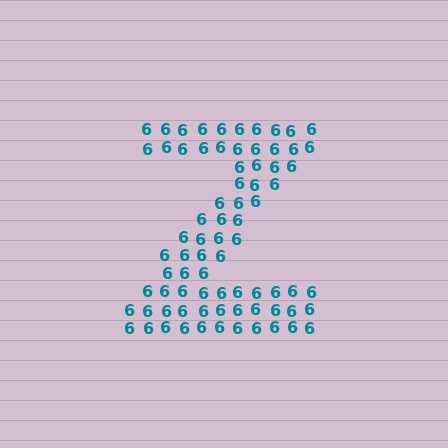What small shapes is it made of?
It is made of small digit 6's.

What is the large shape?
The large shape is the letter Z.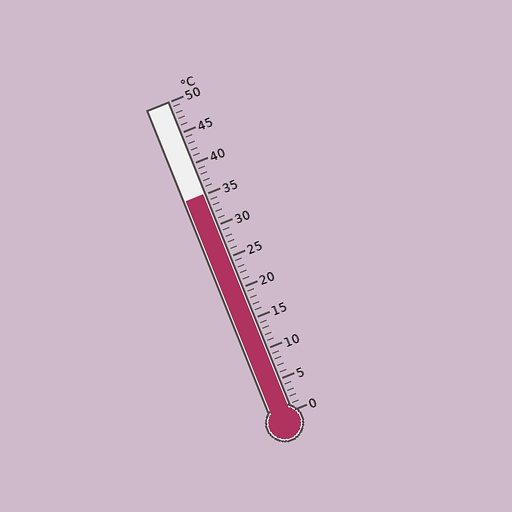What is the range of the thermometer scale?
The thermometer scale ranges from 0°C to 50°C.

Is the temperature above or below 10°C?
The temperature is above 10°C.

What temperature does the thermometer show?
The thermometer shows approximately 35°C.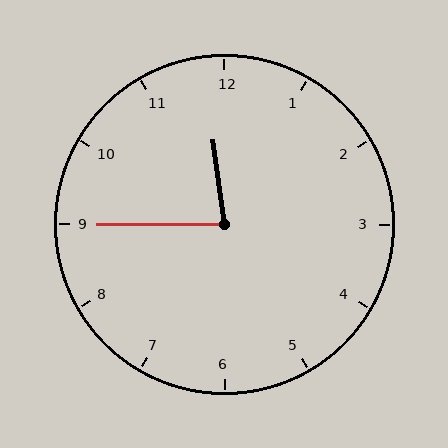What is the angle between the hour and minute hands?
Approximately 82 degrees.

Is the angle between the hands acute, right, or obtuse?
It is acute.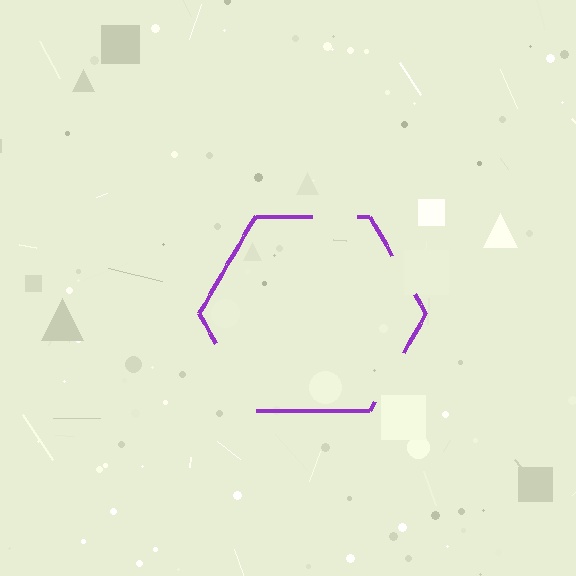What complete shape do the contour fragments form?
The contour fragments form a hexagon.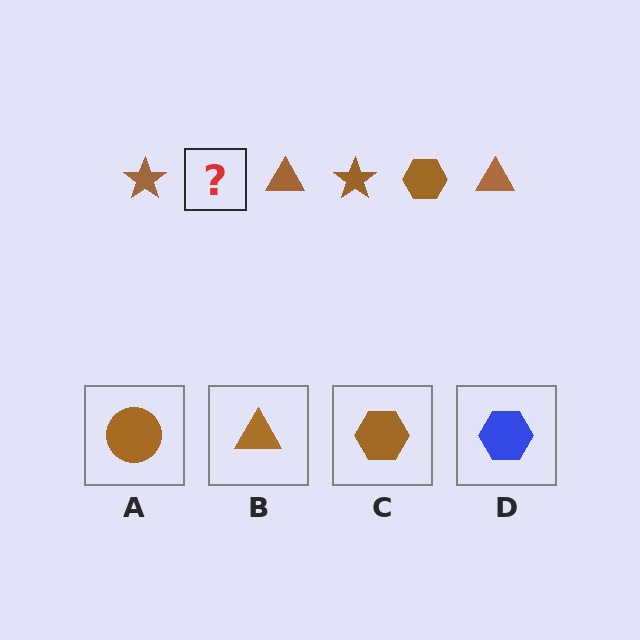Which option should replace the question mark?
Option C.